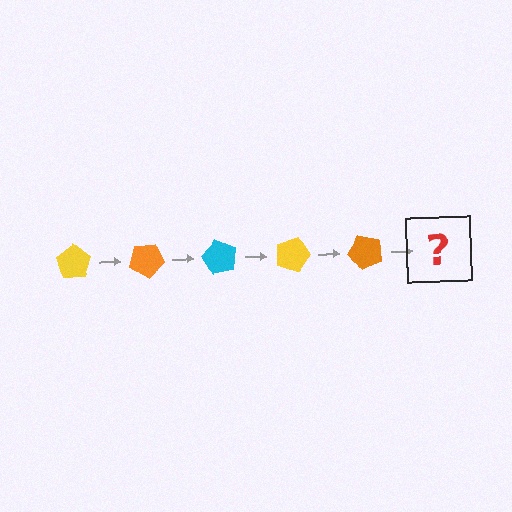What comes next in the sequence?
The next element should be a cyan pentagon, rotated 150 degrees from the start.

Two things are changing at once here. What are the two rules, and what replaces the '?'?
The two rules are that it rotates 30 degrees each step and the color cycles through yellow, orange, and cyan. The '?' should be a cyan pentagon, rotated 150 degrees from the start.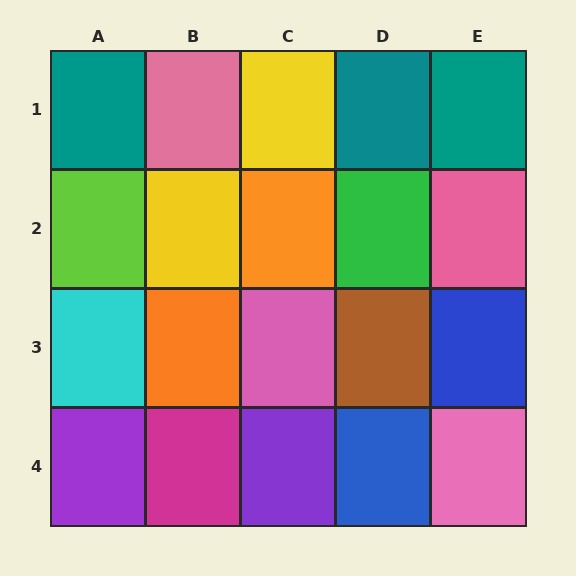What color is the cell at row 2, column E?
Pink.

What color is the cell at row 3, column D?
Brown.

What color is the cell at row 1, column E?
Teal.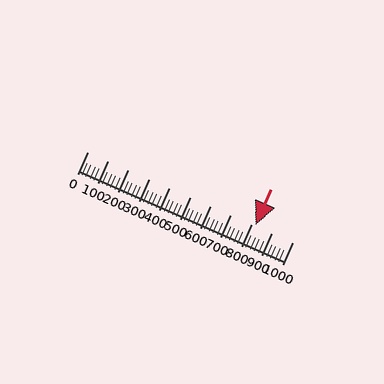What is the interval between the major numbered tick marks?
The major tick marks are spaced 100 units apart.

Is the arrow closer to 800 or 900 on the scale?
The arrow is closer to 800.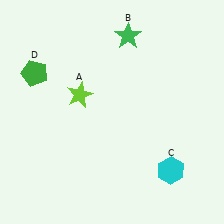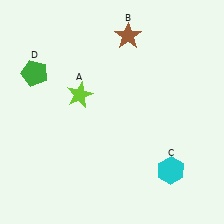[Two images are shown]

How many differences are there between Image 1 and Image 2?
There is 1 difference between the two images.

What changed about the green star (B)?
In Image 1, B is green. In Image 2, it changed to brown.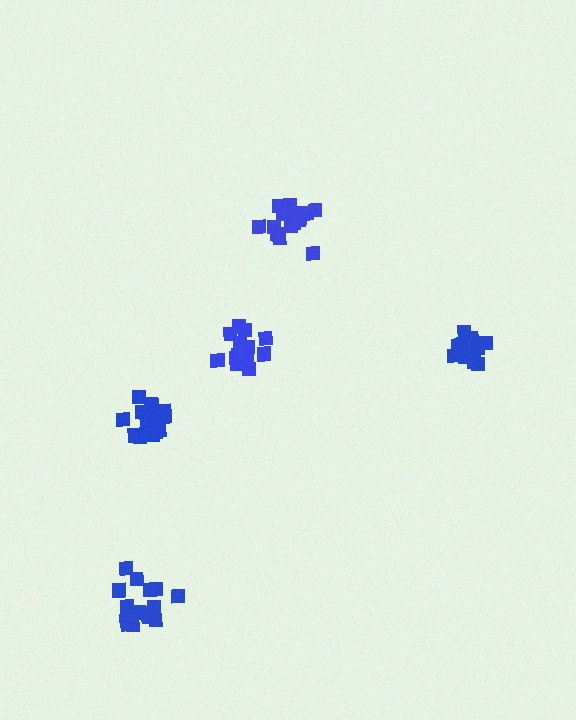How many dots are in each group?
Group 1: 18 dots, Group 2: 16 dots, Group 3: 15 dots, Group 4: 20 dots, Group 5: 15 dots (84 total).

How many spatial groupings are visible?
There are 5 spatial groupings.